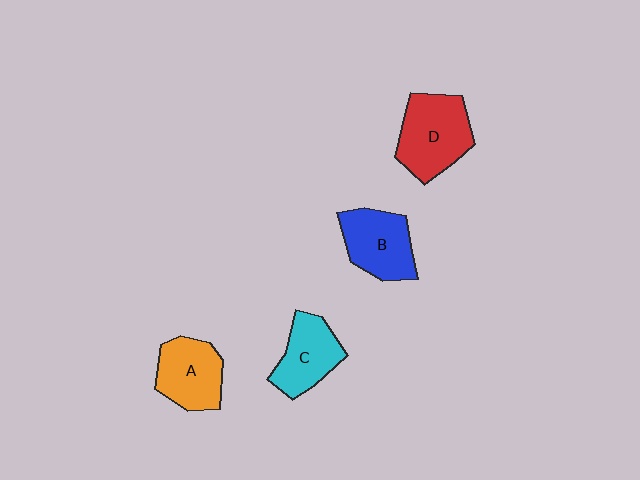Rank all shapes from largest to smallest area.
From largest to smallest: D (red), B (blue), A (orange), C (cyan).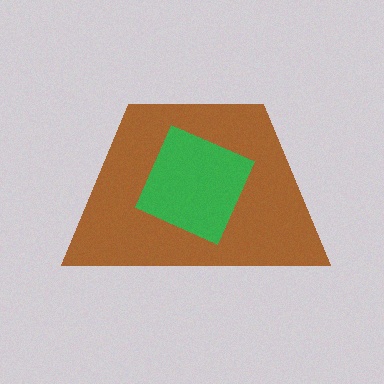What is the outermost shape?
The brown trapezoid.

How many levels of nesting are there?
2.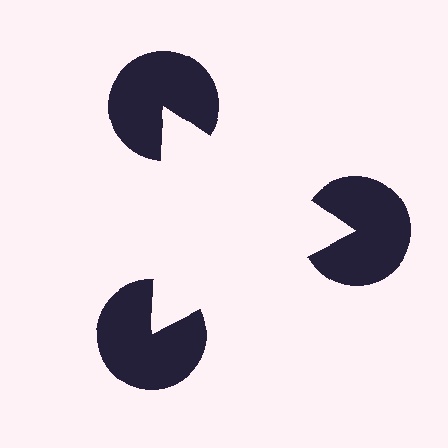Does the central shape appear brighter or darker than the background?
It typically appears slightly brighter than the background, even though no actual brightness change is drawn.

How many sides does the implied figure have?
3 sides.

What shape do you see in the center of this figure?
An illusory triangle — its edges are inferred from the aligned wedge cuts in the pac-man discs, not physically drawn.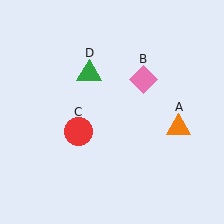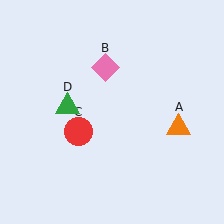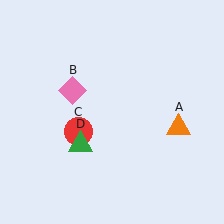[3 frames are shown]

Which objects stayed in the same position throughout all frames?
Orange triangle (object A) and red circle (object C) remained stationary.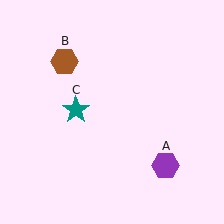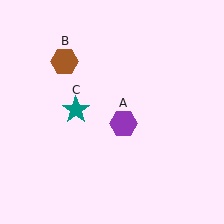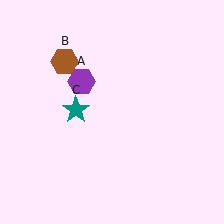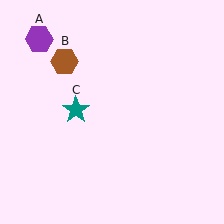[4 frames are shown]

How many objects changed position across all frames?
1 object changed position: purple hexagon (object A).